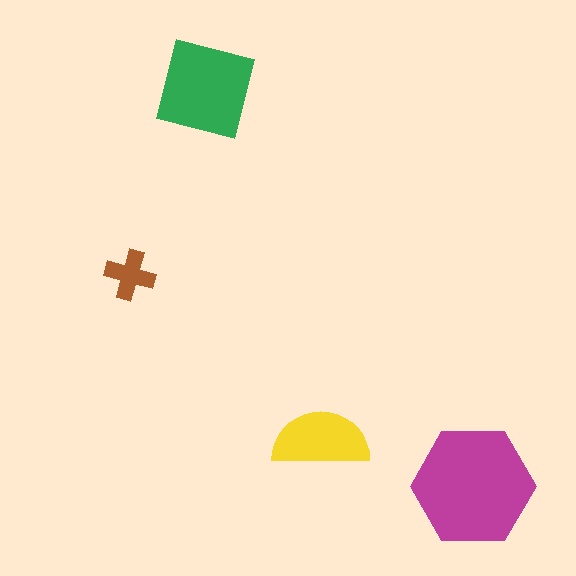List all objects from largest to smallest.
The magenta hexagon, the green square, the yellow semicircle, the brown cross.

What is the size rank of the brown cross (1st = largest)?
4th.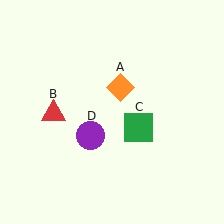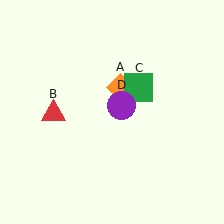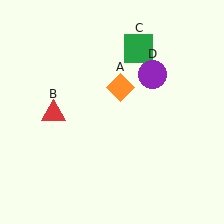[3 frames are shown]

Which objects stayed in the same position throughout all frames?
Orange diamond (object A) and red triangle (object B) remained stationary.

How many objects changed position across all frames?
2 objects changed position: green square (object C), purple circle (object D).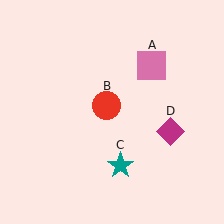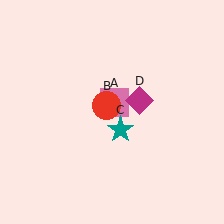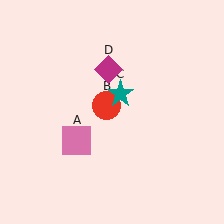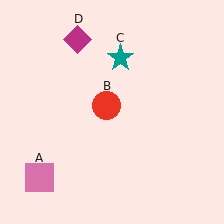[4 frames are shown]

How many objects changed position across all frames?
3 objects changed position: pink square (object A), teal star (object C), magenta diamond (object D).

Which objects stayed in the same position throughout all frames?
Red circle (object B) remained stationary.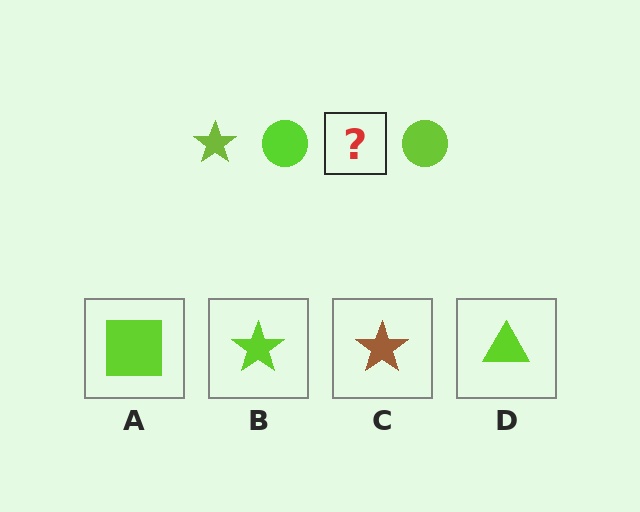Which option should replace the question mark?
Option B.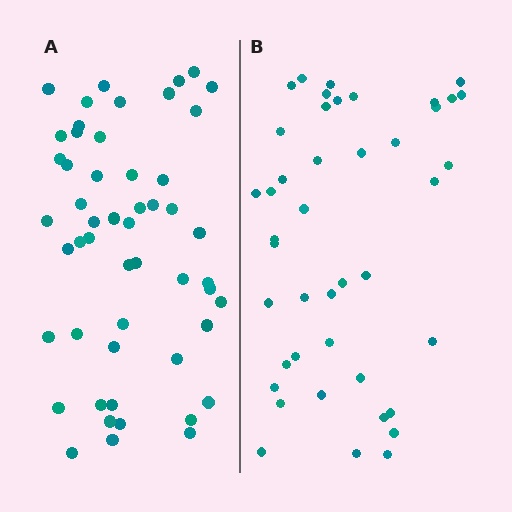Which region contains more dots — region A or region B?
Region A (the left region) has more dots.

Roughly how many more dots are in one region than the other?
Region A has roughly 8 or so more dots than region B.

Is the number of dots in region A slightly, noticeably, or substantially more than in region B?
Region A has only slightly more — the two regions are fairly close. The ratio is roughly 1.2 to 1.